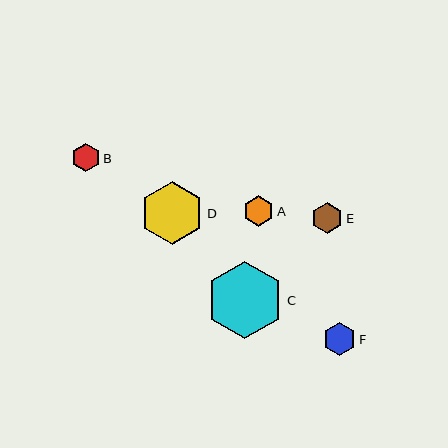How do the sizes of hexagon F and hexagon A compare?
Hexagon F and hexagon A are approximately the same size.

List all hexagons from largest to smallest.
From largest to smallest: C, D, F, E, A, B.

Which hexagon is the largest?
Hexagon C is the largest with a size of approximately 78 pixels.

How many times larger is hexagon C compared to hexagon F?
Hexagon C is approximately 2.4 times the size of hexagon F.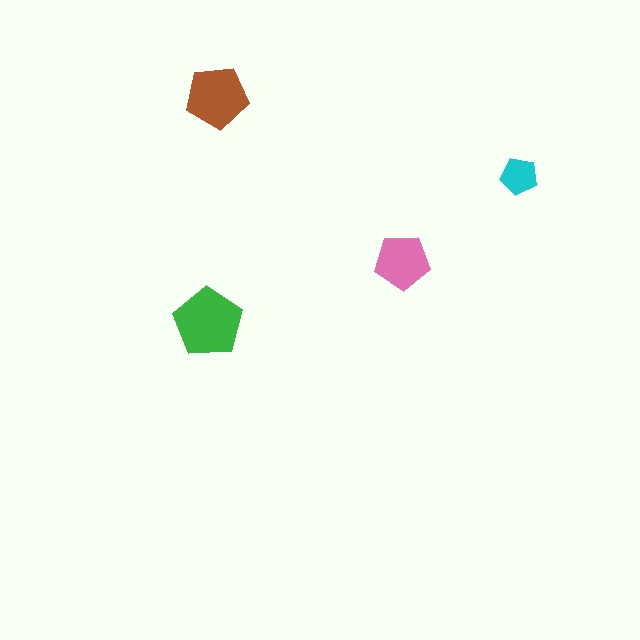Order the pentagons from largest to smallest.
the green one, the brown one, the pink one, the cyan one.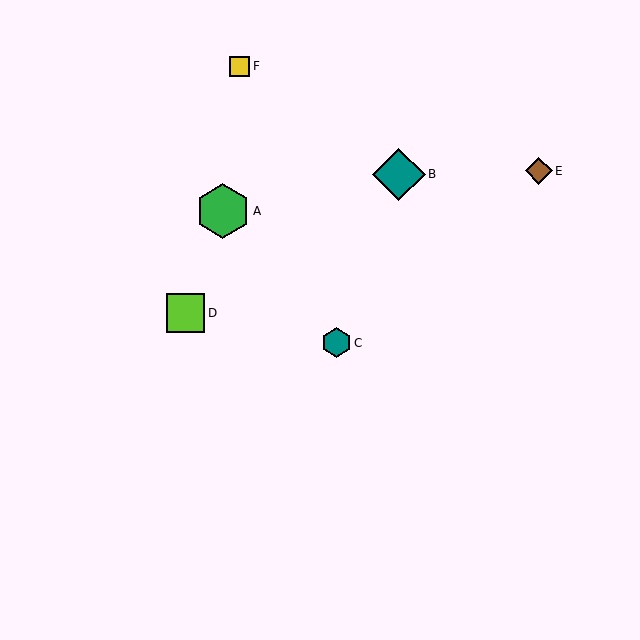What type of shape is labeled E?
Shape E is a brown diamond.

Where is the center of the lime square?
The center of the lime square is at (186, 313).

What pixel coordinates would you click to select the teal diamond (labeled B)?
Click at (399, 174) to select the teal diamond B.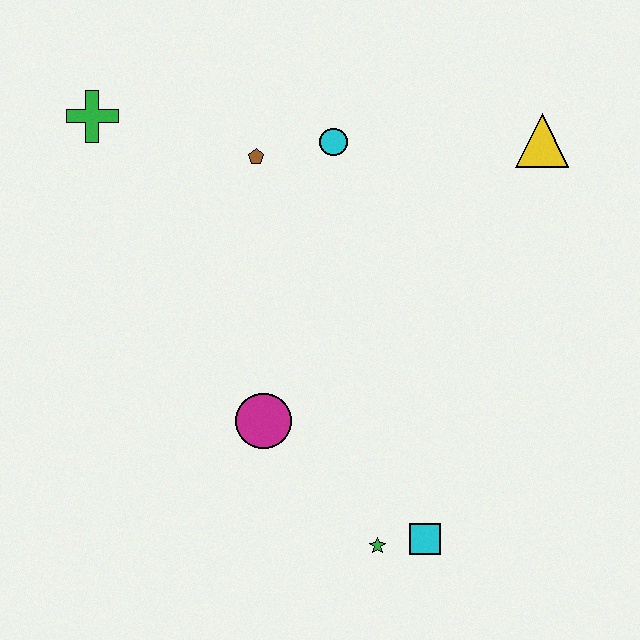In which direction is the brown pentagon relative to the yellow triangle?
The brown pentagon is to the left of the yellow triangle.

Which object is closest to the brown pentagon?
The cyan circle is closest to the brown pentagon.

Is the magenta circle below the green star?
No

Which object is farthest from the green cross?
The cyan square is farthest from the green cross.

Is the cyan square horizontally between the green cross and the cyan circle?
No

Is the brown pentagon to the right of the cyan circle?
No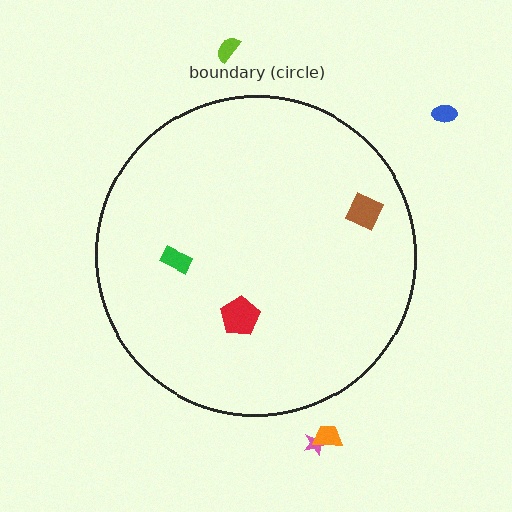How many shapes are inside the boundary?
3 inside, 4 outside.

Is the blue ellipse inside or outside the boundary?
Outside.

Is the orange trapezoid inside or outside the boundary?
Outside.